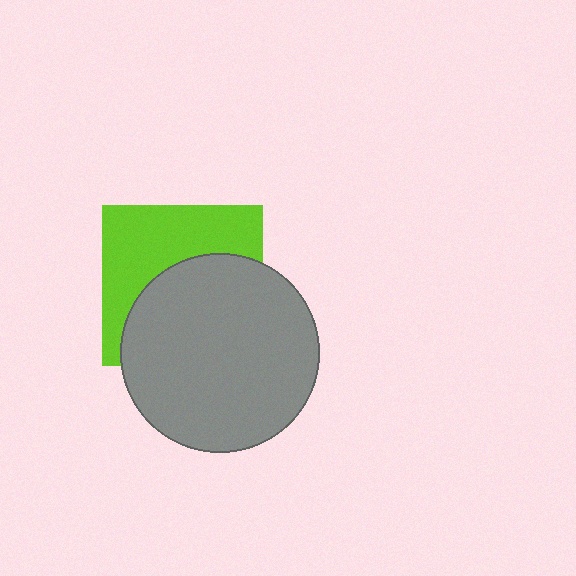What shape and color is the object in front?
The object in front is a gray circle.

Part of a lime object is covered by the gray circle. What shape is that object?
It is a square.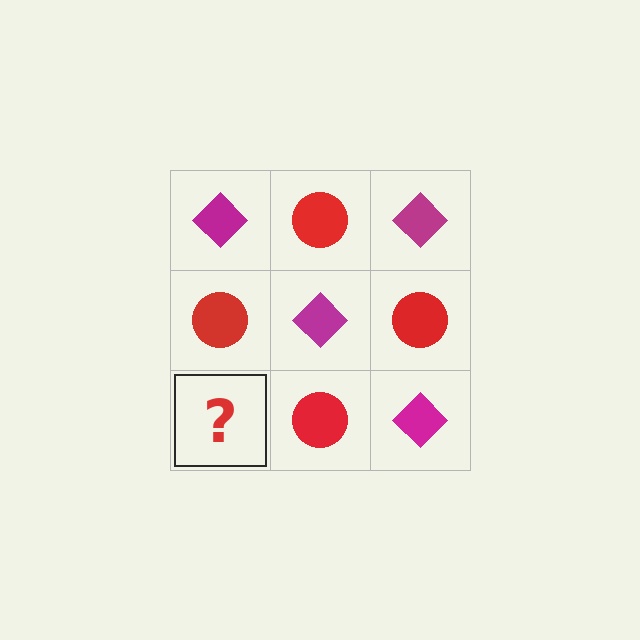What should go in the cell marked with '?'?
The missing cell should contain a magenta diamond.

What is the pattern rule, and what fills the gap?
The rule is that it alternates magenta diamond and red circle in a checkerboard pattern. The gap should be filled with a magenta diamond.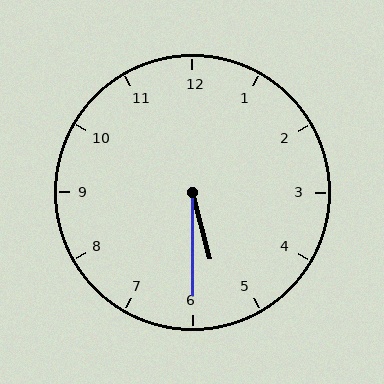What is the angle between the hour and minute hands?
Approximately 15 degrees.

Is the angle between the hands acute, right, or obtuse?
It is acute.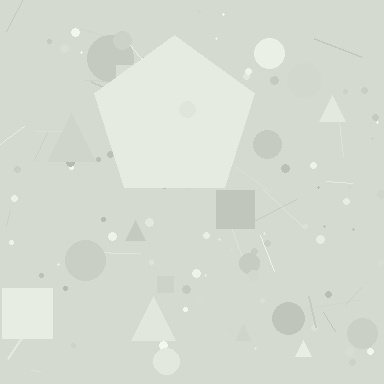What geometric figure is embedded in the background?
A pentagon is embedded in the background.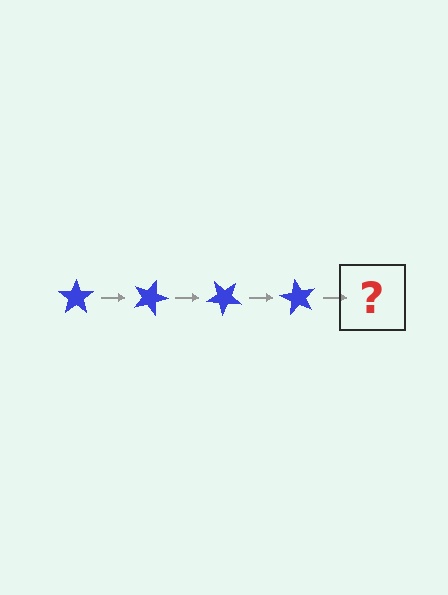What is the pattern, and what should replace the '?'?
The pattern is that the star rotates 20 degrees each step. The '?' should be a blue star rotated 80 degrees.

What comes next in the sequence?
The next element should be a blue star rotated 80 degrees.